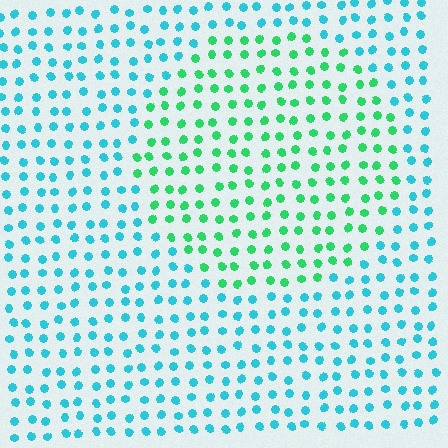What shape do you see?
I see a circle.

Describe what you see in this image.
The image is filled with small cyan elements in a uniform arrangement. A circle-shaped region is visible where the elements are tinted to a slightly different hue, forming a subtle color boundary.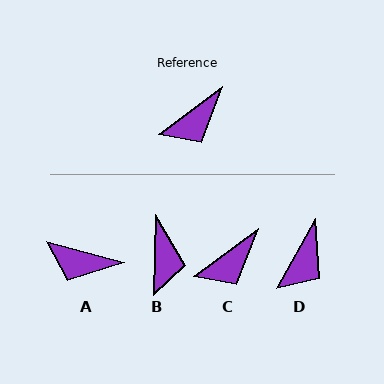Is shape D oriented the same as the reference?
No, it is off by about 24 degrees.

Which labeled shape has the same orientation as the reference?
C.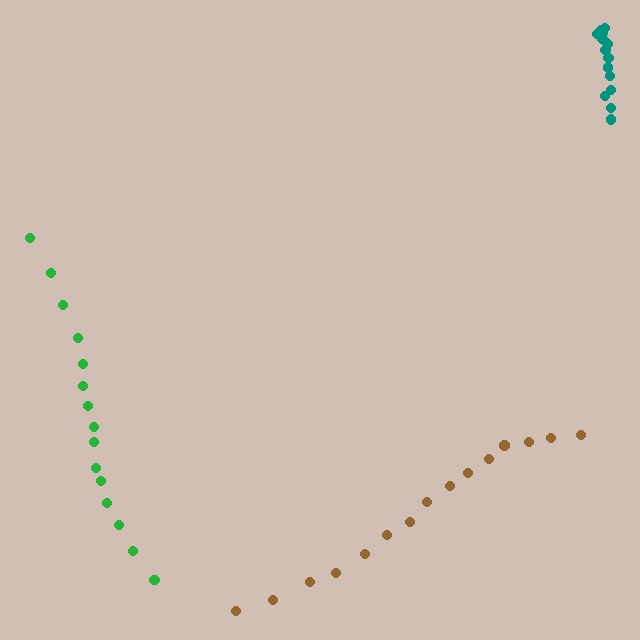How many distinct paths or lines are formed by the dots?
There are 3 distinct paths.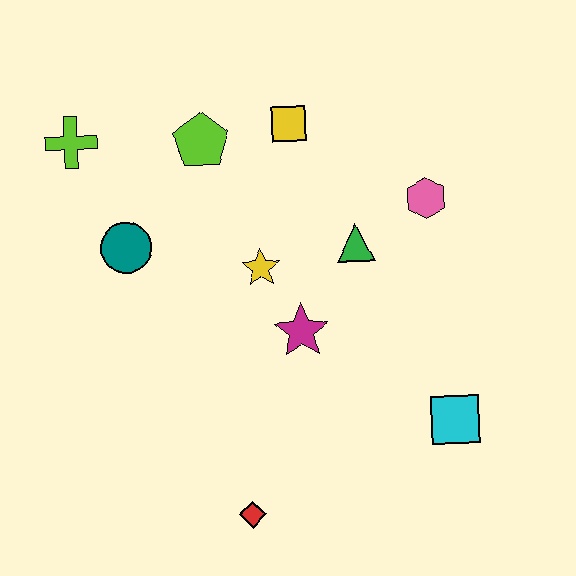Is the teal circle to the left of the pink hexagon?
Yes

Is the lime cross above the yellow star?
Yes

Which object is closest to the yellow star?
The magenta star is closest to the yellow star.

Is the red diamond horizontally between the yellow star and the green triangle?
No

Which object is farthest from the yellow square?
The red diamond is farthest from the yellow square.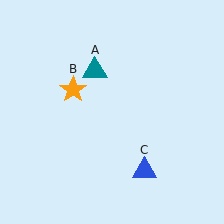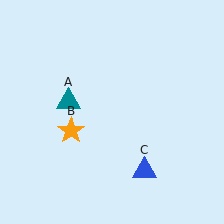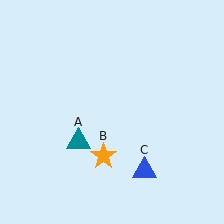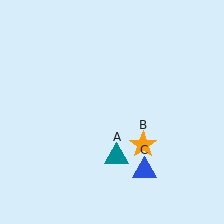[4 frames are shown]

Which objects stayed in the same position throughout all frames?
Blue triangle (object C) remained stationary.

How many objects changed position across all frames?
2 objects changed position: teal triangle (object A), orange star (object B).